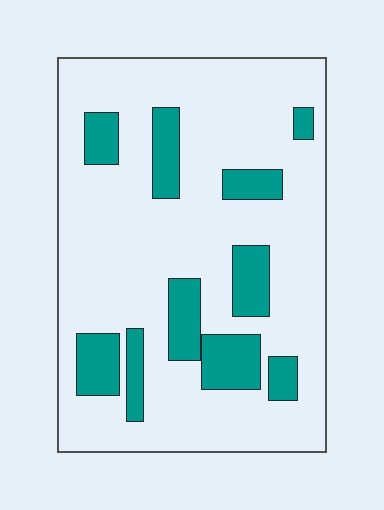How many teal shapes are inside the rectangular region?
10.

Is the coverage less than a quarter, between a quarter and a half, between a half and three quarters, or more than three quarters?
Less than a quarter.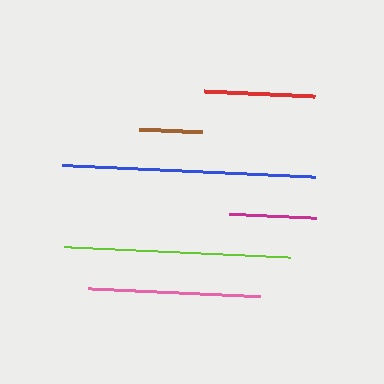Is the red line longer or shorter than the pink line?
The pink line is longer than the red line.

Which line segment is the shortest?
The brown line is the shortest at approximately 63 pixels.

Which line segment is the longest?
The blue line is the longest at approximately 253 pixels.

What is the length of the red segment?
The red segment is approximately 111 pixels long.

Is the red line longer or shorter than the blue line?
The blue line is longer than the red line.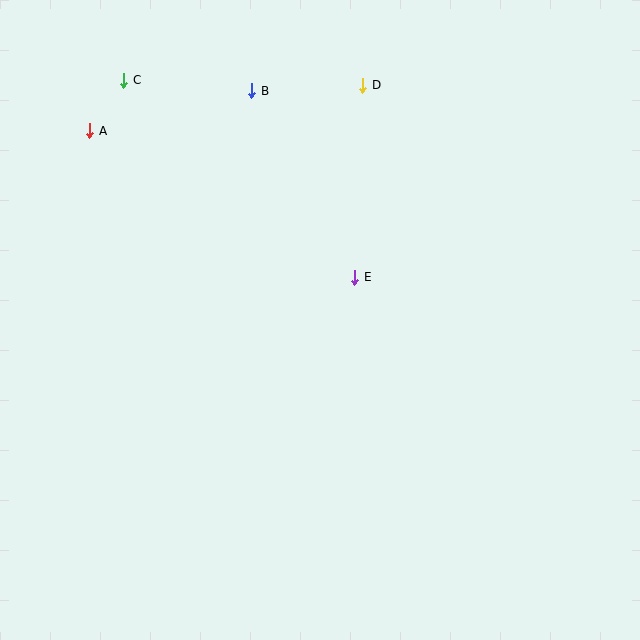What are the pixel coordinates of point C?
Point C is at (124, 80).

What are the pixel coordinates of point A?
Point A is at (90, 131).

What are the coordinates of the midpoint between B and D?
The midpoint between B and D is at (307, 88).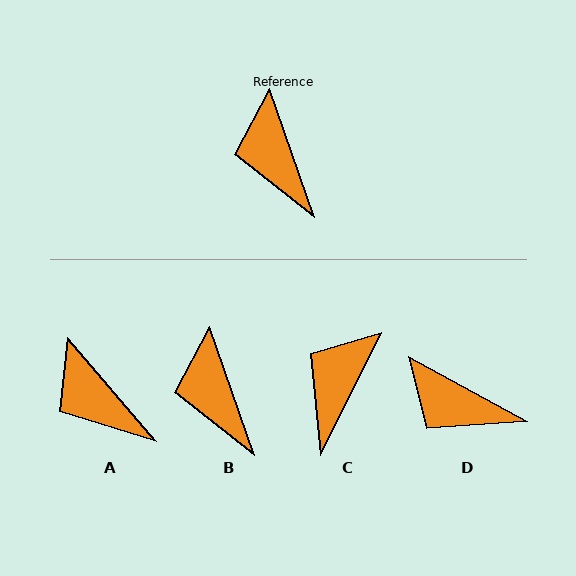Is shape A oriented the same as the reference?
No, it is off by about 22 degrees.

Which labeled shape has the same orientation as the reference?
B.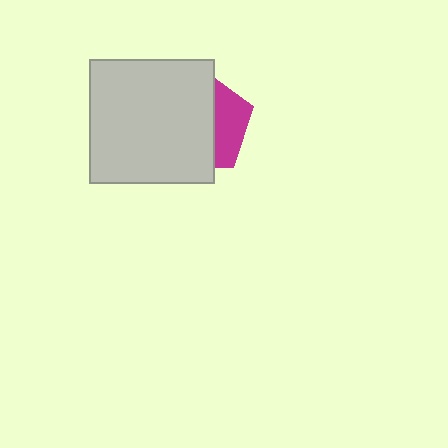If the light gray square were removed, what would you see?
You would see the complete magenta pentagon.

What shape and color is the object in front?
The object in front is a light gray square.